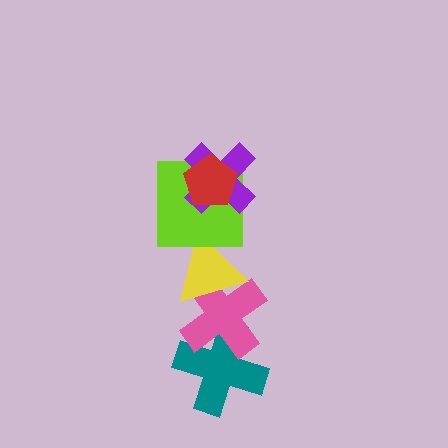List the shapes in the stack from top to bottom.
From top to bottom: the red pentagon, the purple cross, the lime square, the yellow triangle, the pink cross, the teal cross.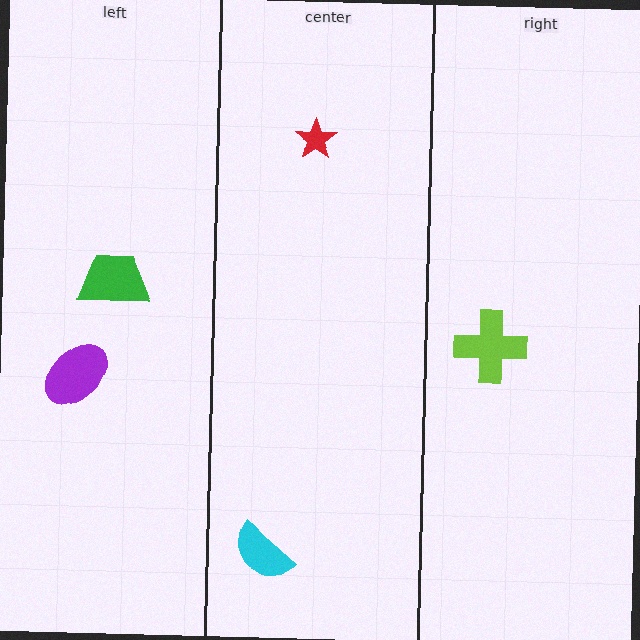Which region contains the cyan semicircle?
The center region.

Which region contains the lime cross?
The right region.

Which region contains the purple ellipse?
The left region.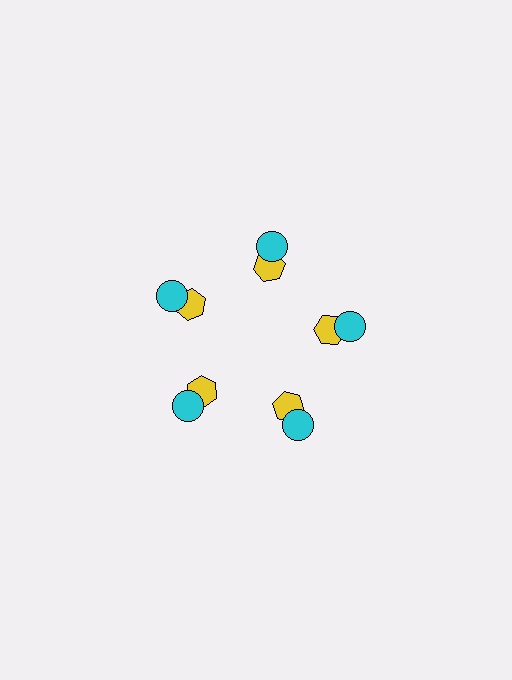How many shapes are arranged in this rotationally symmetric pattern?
There are 10 shapes, arranged in 5 groups of 2.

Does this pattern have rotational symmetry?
Yes, this pattern has 5-fold rotational symmetry. It looks the same after rotating 72 degrees around the center.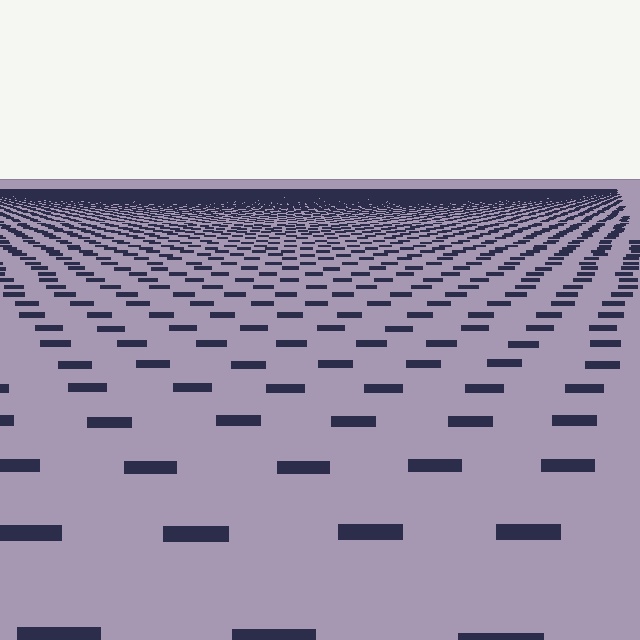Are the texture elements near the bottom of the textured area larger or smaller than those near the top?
Larger. Near the bottom, elements are closer to the viewer and appear at a bigger on-screen size.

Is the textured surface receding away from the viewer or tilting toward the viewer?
The surface is receding away from the viewer. Texture elements get smaller and denser toward the top.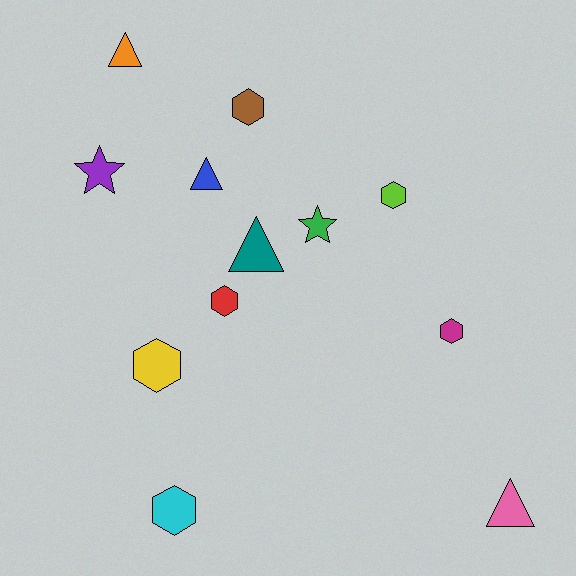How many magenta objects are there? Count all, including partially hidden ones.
There is 1 magenta object.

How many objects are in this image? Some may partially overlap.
There are 12 objects.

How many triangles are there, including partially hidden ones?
There are 4 triangles.